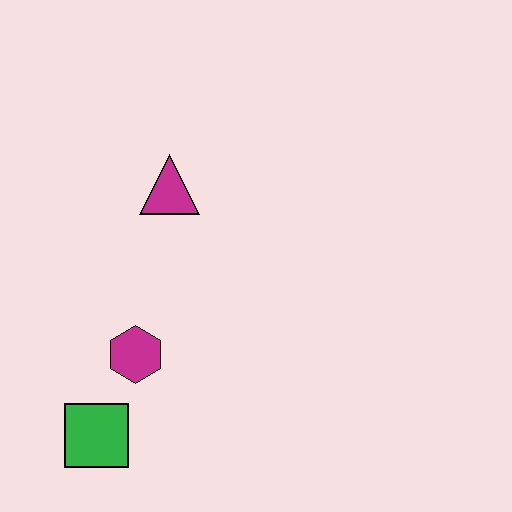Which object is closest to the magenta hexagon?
The green square is closest to the magenta hexagon.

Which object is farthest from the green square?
The magenta triangle is farthest from the green square.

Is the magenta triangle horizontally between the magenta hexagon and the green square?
No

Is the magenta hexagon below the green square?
No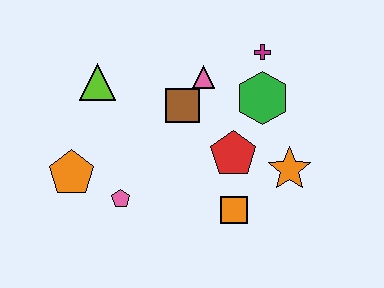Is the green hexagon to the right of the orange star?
No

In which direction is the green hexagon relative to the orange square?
The green hexagon is above the orange square.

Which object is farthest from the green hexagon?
The orange pentagon is farthest from the green hexagon.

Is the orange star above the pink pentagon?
Yes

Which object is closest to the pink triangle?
The brown square is closest to the pink triangle.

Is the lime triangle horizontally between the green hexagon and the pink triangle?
No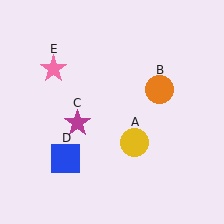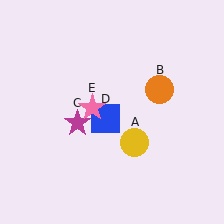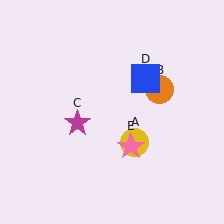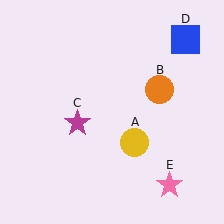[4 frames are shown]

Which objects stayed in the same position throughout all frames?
Yellow circle (object A) and orange circle (object B) and magenta star (object C) remained stationary.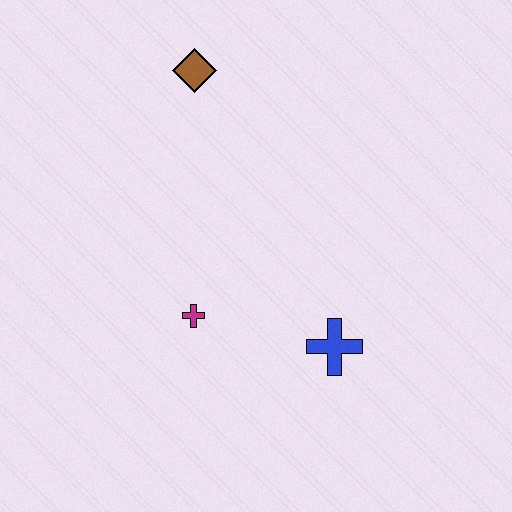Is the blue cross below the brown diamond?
Yes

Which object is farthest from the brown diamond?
The blue cross is farthest from the brown diamond.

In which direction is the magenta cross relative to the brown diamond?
The magenta cross is below the brown diamond.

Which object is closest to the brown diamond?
The magenta cross is closest to the brown diamond.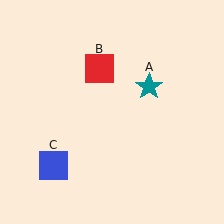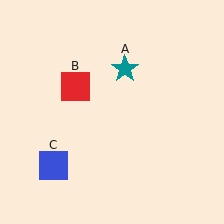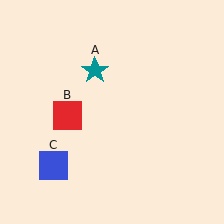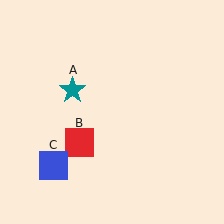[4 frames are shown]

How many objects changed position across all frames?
2 objects changed position: teal star (object A), red square (object B).